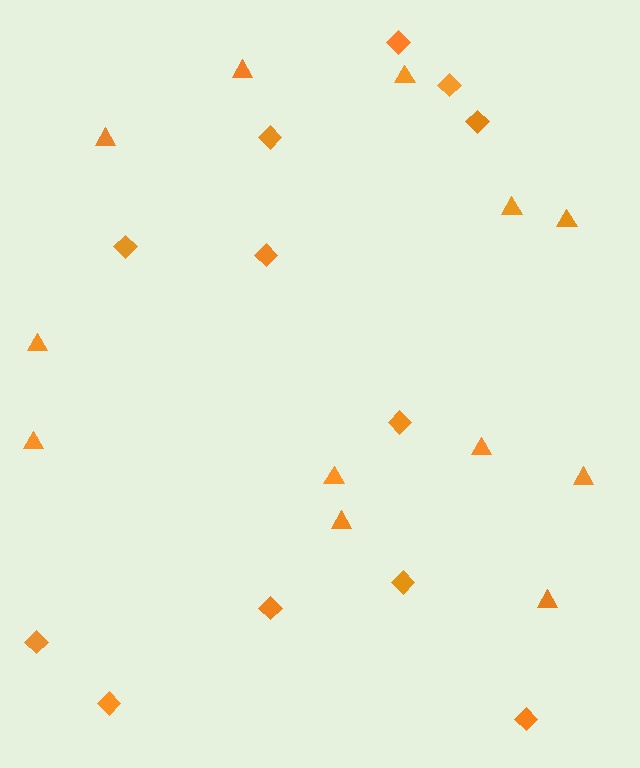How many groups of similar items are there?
There are 2 groups: one group of triangles (12) and one group of diamonds (12).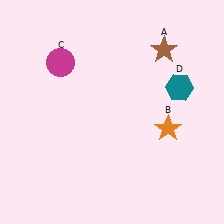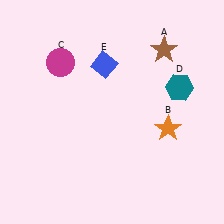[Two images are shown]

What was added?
A blue diamond (E) was added in Image 2.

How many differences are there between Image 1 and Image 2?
There is 1 difference between the two images.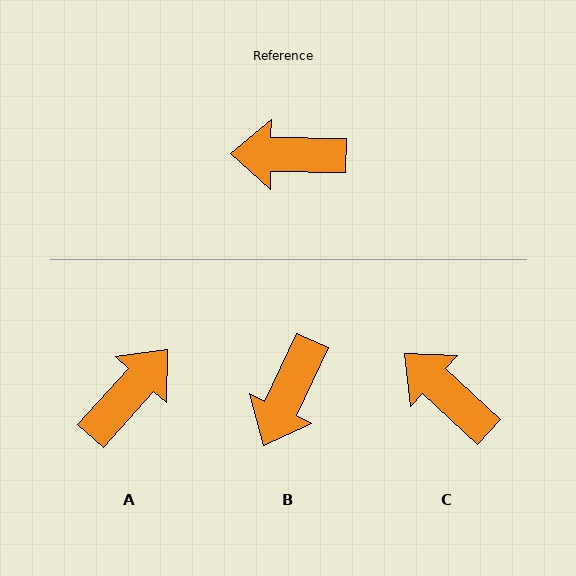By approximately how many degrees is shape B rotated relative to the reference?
Approximately 66 degrees counter-clockwise.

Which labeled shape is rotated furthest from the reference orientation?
A, about 131 degrees away.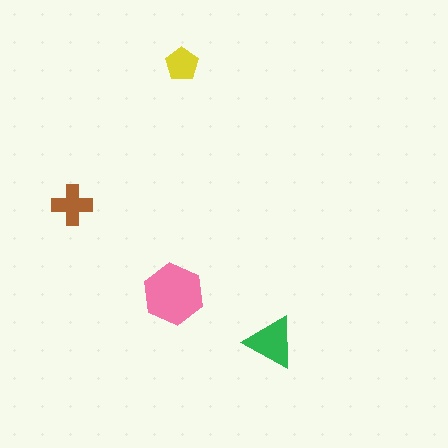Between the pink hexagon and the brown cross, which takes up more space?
The pink hexagon.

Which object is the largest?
The pink hexagon.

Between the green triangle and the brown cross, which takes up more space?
The green triangle.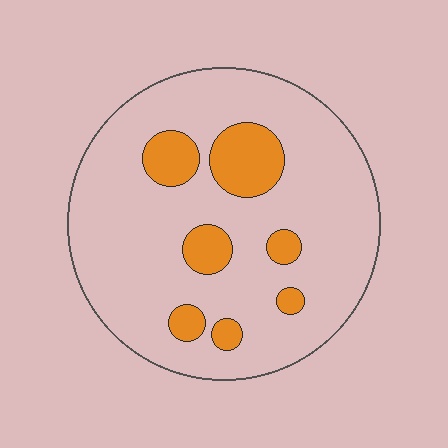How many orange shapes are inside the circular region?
7.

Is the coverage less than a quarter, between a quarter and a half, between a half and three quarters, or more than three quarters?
Less than a quarter.